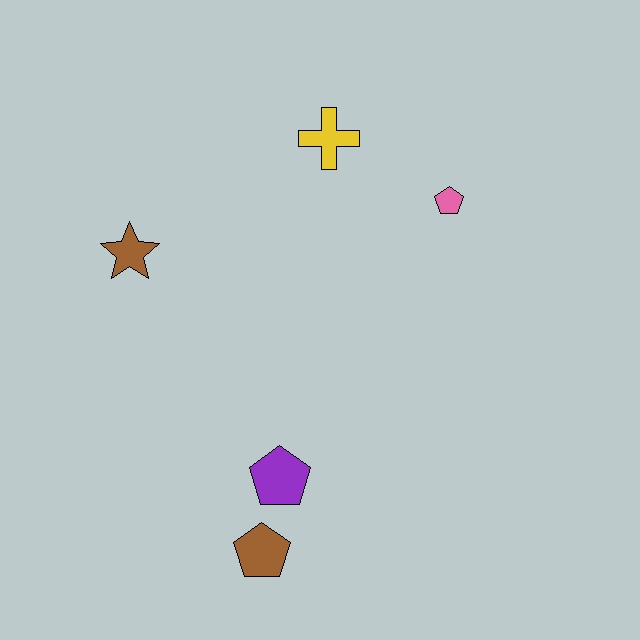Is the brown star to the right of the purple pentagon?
No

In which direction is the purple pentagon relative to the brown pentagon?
The purple pentagon is above the brown pentagon.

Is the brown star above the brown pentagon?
Yes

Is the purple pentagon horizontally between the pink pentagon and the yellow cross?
No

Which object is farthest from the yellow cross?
The brown pentagon is farthest from the yellow cross.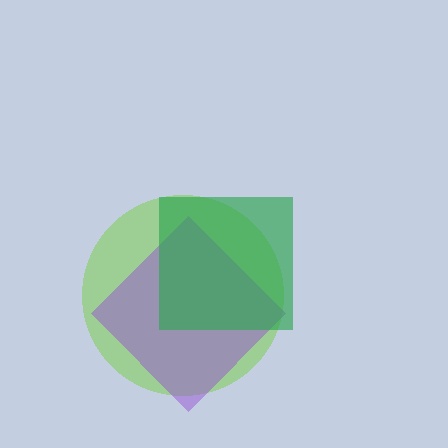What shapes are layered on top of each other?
The layered shapes are: a lime circle, a purple diamond, a green square.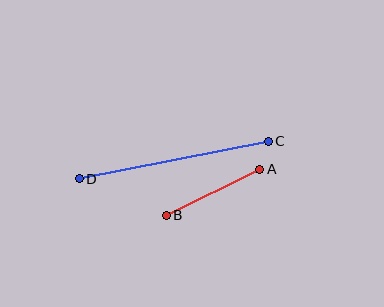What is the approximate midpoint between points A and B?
The midpoint is at approximately (213, 192) pixels.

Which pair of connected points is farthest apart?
Points C and D are farthest apart.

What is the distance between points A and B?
The distance is approximately 104 pixels.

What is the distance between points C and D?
The distance is approximately 193 pixels.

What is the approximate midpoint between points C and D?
The midpoint is at approximately (174, 160) pixels.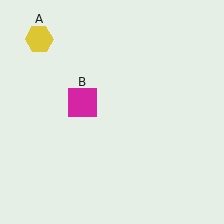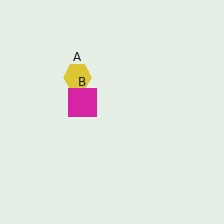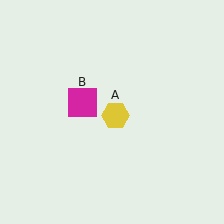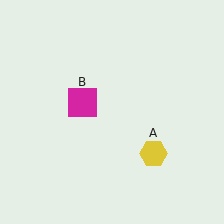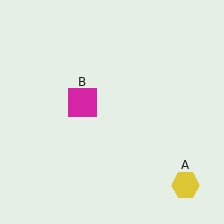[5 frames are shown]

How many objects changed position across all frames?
1 object changed position: yellow hexagon (object A).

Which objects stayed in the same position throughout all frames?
Magenta square (object B) remained stationary.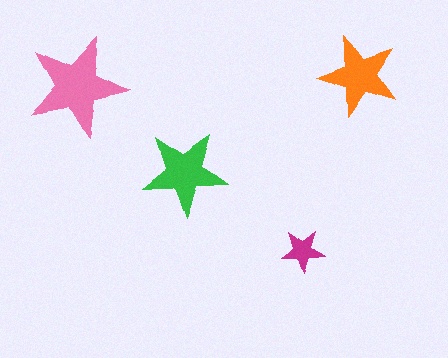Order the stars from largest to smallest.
the pink one, the green one, the orange one, the magenta one.